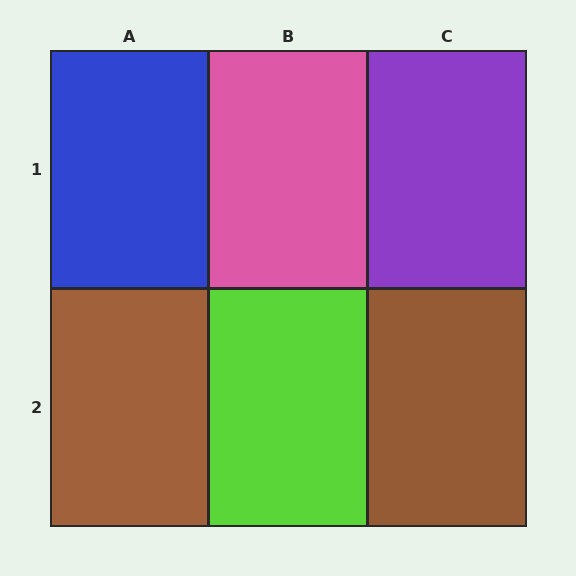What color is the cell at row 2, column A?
Brown.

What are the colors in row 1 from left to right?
Blue, pink, purple.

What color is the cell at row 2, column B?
Lime.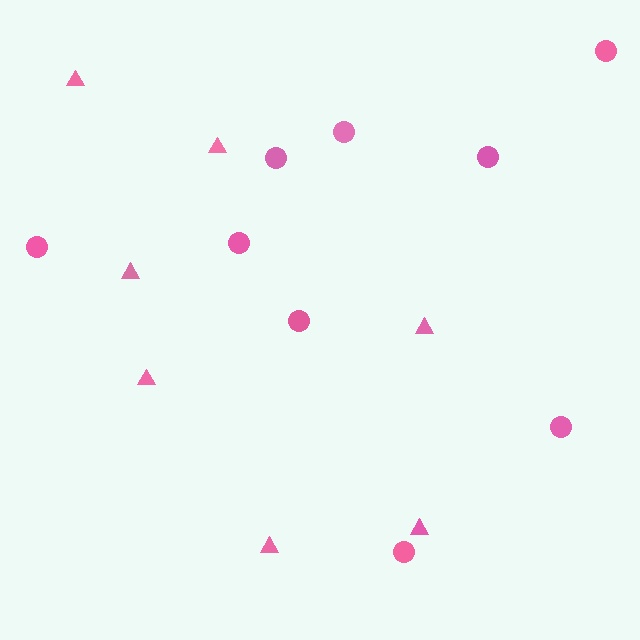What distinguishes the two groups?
There are 2 groups: one group of triangles (7) and one group of circles (9).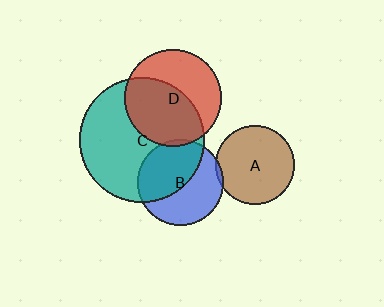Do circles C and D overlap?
Yes.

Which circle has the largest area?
Circle C (teal).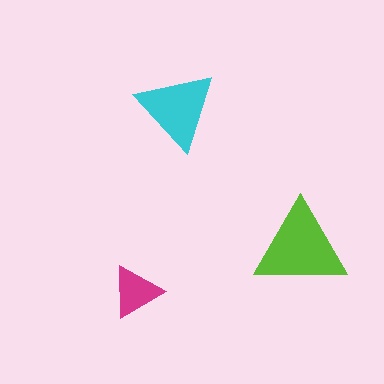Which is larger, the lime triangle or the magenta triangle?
The lime one.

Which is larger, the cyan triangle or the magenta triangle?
The cyan one.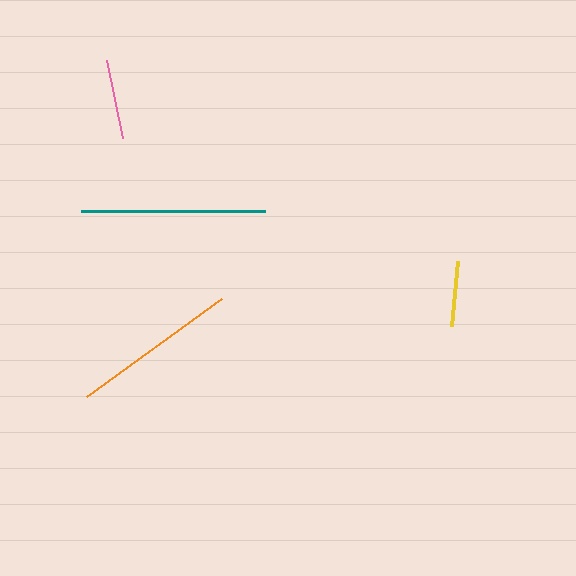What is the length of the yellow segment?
The yellow segment is approximately 65 pixels long.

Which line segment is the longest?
The teal line is the longest at approximately 184 pixels.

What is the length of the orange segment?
The orange segment is approximately 168 pixels long.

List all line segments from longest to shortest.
From longest to shortest: teal, orange, pink, yellow.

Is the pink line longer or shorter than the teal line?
The teal line is longer than the pink line.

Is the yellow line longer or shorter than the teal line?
The teal line is longer than the yellow line.